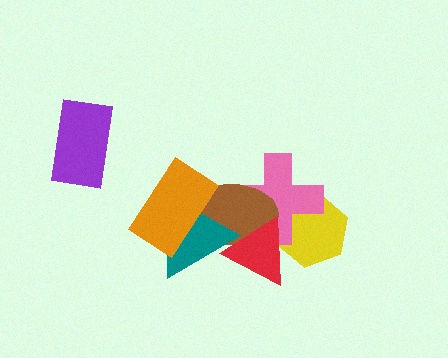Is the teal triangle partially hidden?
Yes, it is partially covered by another shape.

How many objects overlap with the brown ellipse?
4 objects overlap with the brown ellipse.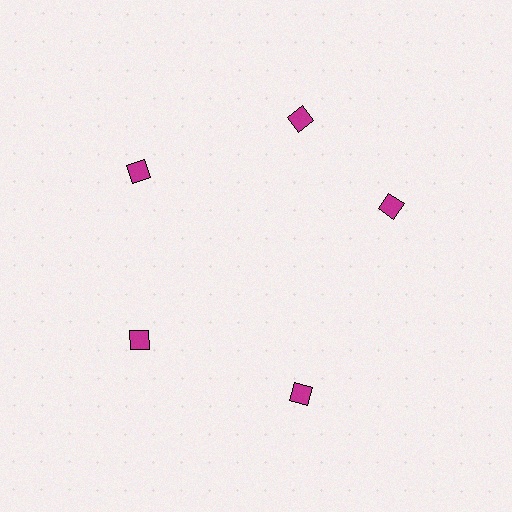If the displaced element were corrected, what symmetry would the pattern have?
It would have 5-fold rotational symmetry — the pattern would map onto itself every 72 degrees.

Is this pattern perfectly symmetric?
No. The 5 magenta diamonds are arranged in a ring, but one element near the 3 o'clock position is rotated out of alignment along the ring, breaking the 5-fold rotational symmetry.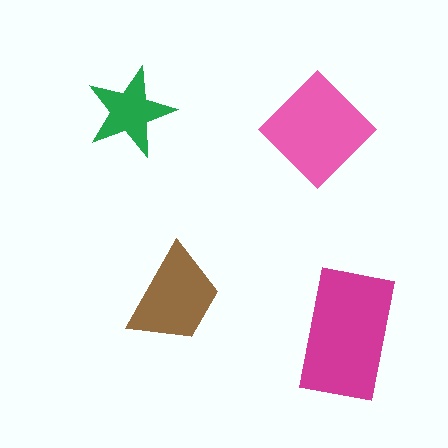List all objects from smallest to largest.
The green star, the brown trapezoid, the pink diamond, the magenta rectangle.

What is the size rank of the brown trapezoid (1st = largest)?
3rd.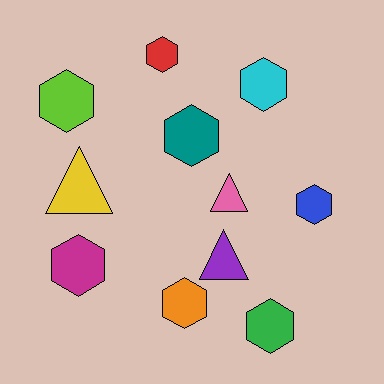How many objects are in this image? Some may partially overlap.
There are 11 objects.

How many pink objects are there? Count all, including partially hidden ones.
There is 1 pink object.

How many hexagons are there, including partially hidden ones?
There are 8 hexagons.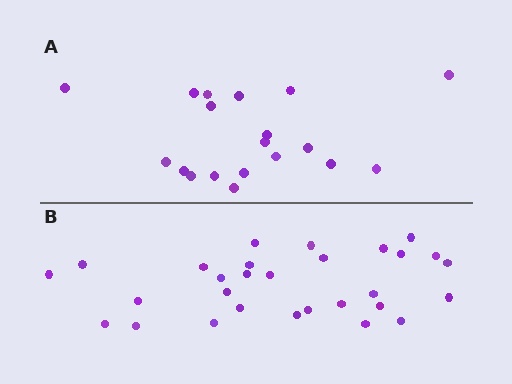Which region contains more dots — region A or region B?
Region B (the bottom region) has more dots.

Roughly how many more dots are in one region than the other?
Region B has roughly 10 or so more dots than region A.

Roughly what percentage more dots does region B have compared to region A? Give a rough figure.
About 55% more.